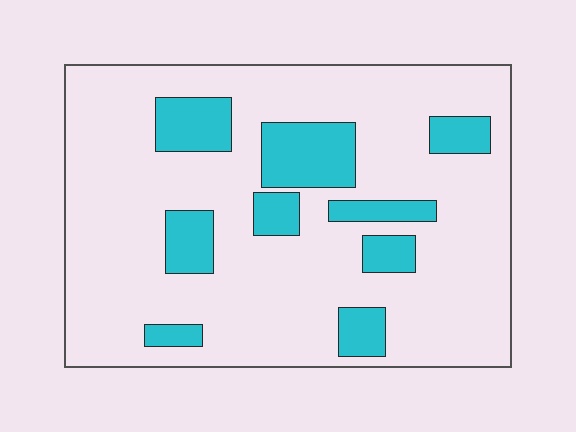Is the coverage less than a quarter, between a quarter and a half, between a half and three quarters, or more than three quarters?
Less than a quarter.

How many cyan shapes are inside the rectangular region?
9.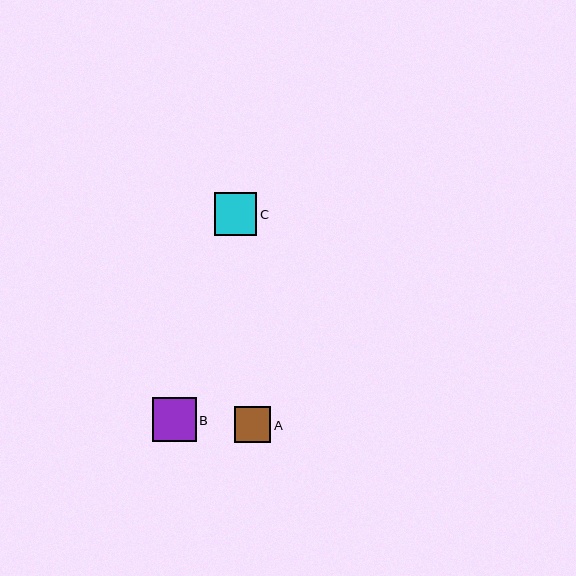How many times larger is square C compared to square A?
Square C is approximately 1.2 times the size of square A.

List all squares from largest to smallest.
From largest to smallest: B, C, A.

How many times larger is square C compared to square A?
Square C is approximately 1.2 times the size of square A.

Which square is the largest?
Square B is the largest with a size of approximately 44 pixels.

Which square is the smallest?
Square A is the smallest with a size of approximately 36 pixels.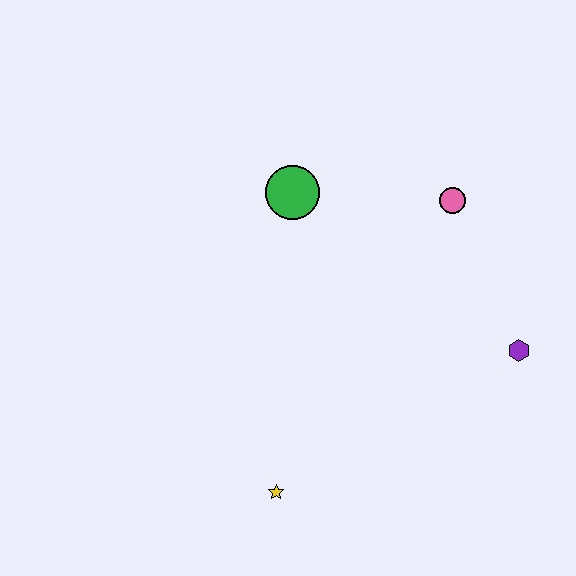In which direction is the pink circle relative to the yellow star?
The pink circle is above the yellow star.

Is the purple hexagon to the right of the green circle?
Yes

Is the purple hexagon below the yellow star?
No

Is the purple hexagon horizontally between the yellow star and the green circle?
No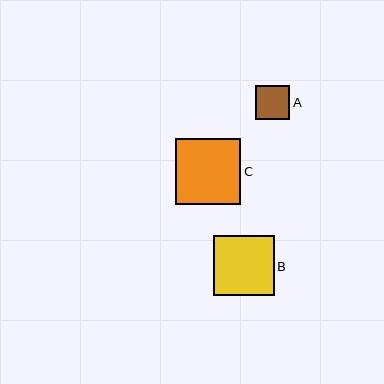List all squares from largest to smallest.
From largest to smallest: C, B, A.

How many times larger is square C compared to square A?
Square C is approximately 1.9 times the size of square A.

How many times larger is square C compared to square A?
Square C is approximately 1.9 times the size of square A.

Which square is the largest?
Square C is the largest with a size of approximately 65 pixels.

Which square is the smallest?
Square A is the smallest with a size of approximately 34 pixels.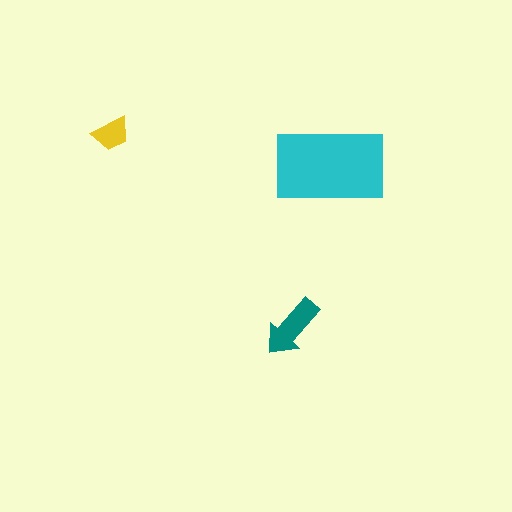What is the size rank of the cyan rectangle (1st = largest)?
1st.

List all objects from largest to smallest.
The cyan rectangle, the teal arrow, the yellow trapezoid.